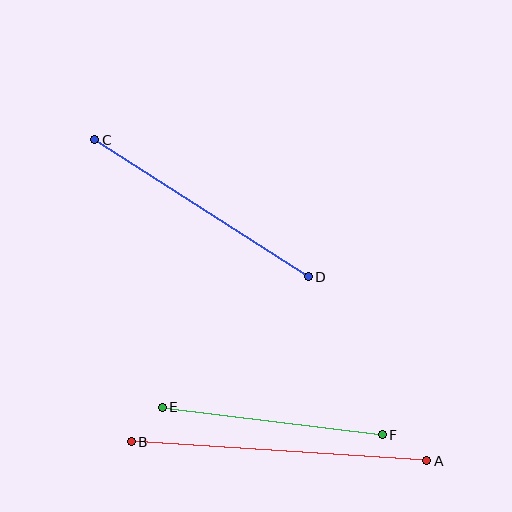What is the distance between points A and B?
The distance is approximately 296 pixels.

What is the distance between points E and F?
The distance is approximately 221 pixels.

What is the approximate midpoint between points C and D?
The midpoint is at approximately (201, 208) pixels.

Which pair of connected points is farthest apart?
Points A and B are farthest apart.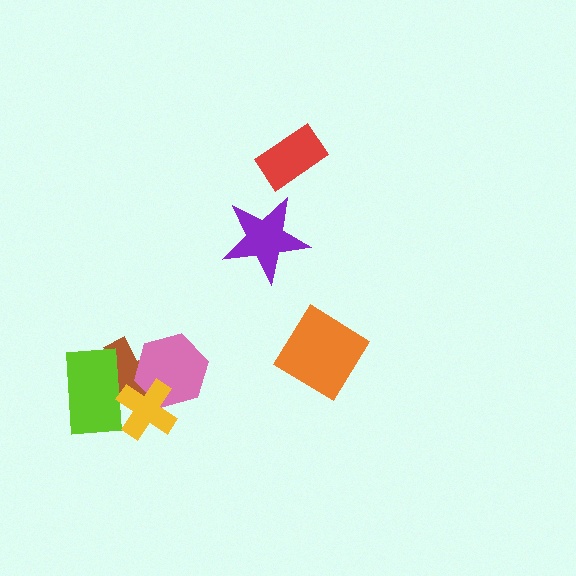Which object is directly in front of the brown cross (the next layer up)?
The pink hexagon is directly in front of the brown cross.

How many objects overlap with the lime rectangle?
2 objects overlap with the lime rectangle.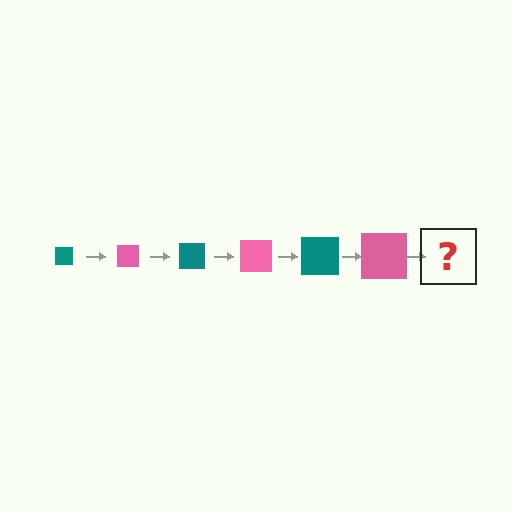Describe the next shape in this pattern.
It should be a teal square, larger than the previous one.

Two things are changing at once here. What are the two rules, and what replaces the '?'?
The two rules are that the square grows larger each step and the color cycles through teal and pink. The '?' should be a teal square, larger than the previous one.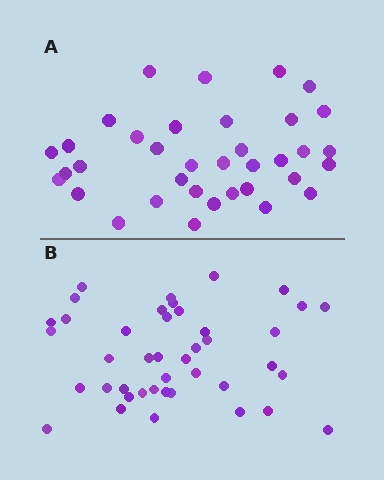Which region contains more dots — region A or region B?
Region B (the bottom region) has more dots.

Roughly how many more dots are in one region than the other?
Region B has about 6 more dots than region A.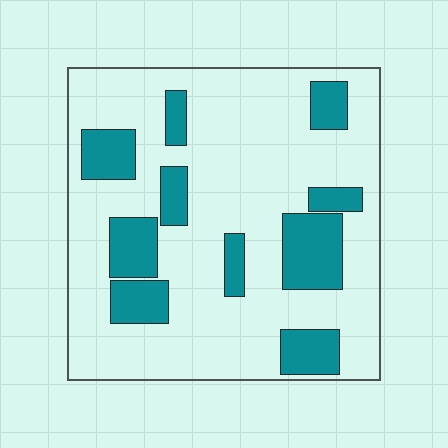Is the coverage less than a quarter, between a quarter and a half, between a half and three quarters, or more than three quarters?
Less than a quarter.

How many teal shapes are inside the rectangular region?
10.